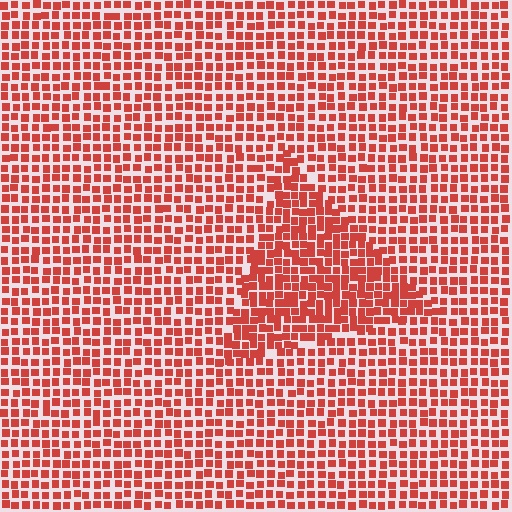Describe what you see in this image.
The image contains small red elements arranged at two different densities. A triangle-shaped region is visible where the elements are more densely packed than the surrounding area.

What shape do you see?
I see a triangle.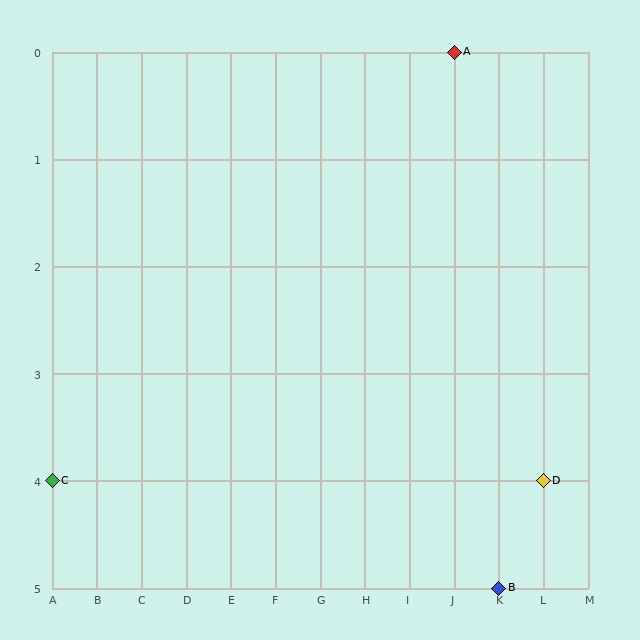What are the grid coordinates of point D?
Point D is at grid coordinates (L, 4).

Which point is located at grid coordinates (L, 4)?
Point D is at (L, 4).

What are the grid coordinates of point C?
Point C is at grid coordinates (A, 4).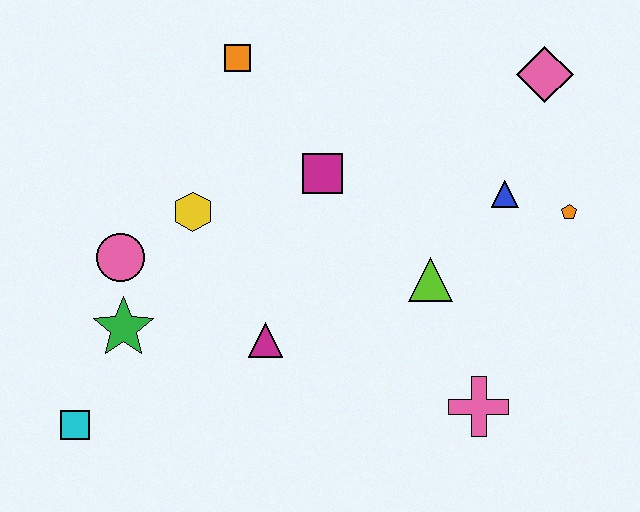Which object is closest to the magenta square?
The yellow hexagon is closest to the magenta square.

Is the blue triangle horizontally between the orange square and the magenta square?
No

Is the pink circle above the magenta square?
No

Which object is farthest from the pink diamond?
The cyan square is farthest from the pink diamond.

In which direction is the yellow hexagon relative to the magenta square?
The yellow hexagon is to the left of the magenta square.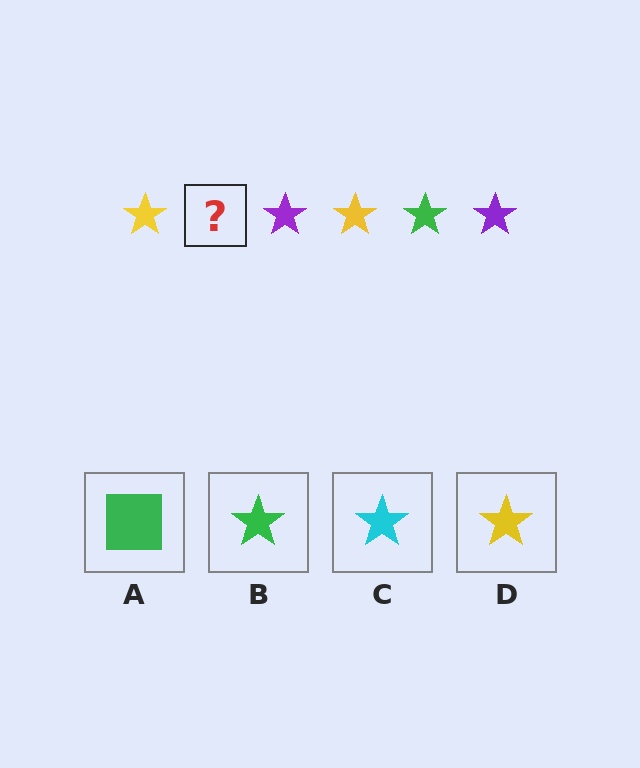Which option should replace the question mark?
Option B.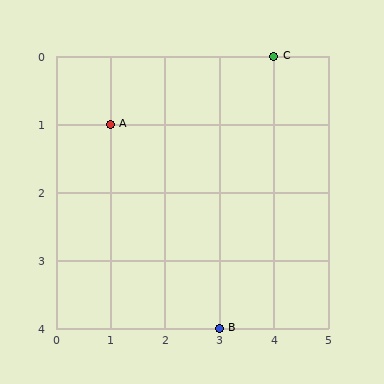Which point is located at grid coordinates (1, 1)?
Point A is at (1, 1).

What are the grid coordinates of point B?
Point B is at grid coordinates (3, 4).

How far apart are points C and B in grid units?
Points C and B are 1 column and 4 rows apart (about 4.1 grid units diagonally).